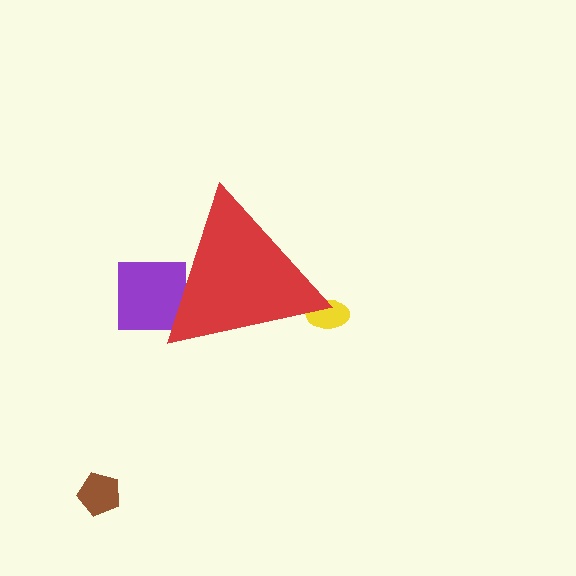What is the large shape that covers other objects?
A red triangle.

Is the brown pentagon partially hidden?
No, the brown pentagon is fully visible.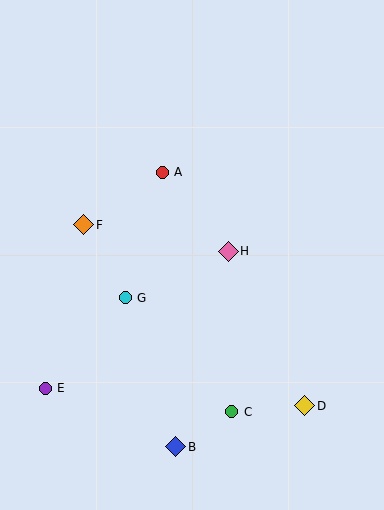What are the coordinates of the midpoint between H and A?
The midpoint between H and A is at (195, 212).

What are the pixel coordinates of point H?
Point H is at (228, 251).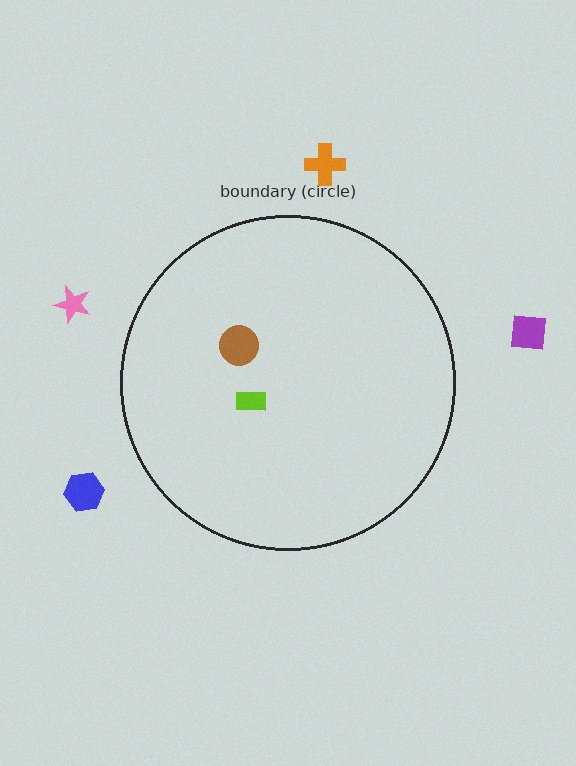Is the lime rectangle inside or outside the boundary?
Inside.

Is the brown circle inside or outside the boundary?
Inside.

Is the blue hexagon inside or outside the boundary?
Outside.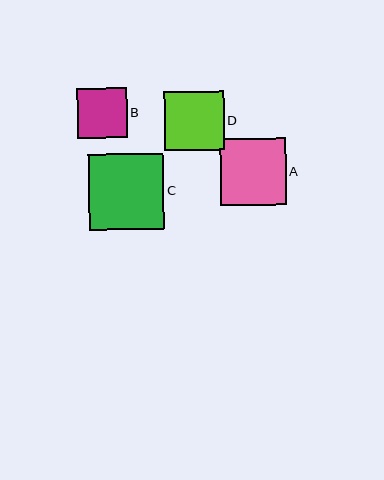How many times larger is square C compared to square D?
Square C is approximately 1.3 times the size of square D.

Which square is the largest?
Square C is the largest with a size of approximately 76 pixels.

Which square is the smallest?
Square B is the smallest with a size of approximately 50 pixels.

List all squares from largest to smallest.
From largest to smallest: C, A, D, B.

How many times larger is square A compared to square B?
Square A is approximately 1.3 times the size of square B.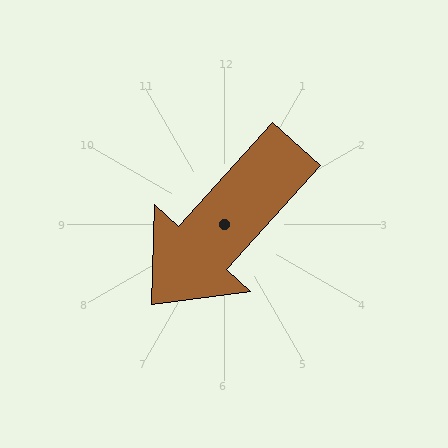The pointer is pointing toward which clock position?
Roughly 7 o'clock.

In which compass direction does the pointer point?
Southwest.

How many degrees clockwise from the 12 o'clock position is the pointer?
Approximately 222 degrees.